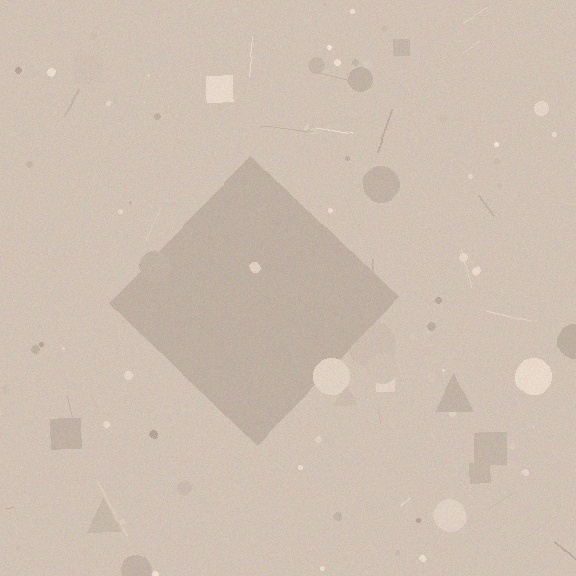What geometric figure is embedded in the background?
A diamond is embedded in the background.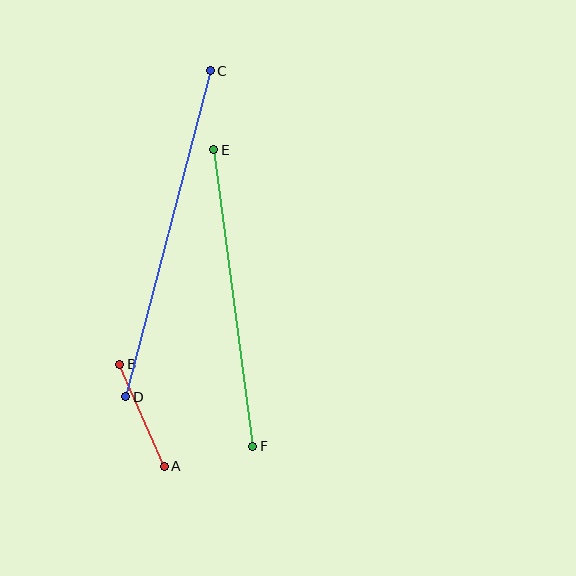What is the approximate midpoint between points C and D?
The midpoint is at approximately (168, 234) pixels.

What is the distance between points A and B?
The distance is approximately 111 pixels.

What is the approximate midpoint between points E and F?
The midpoint is at approximately (233, 298) pixels.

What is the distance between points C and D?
The distance is approximately 337 pixels.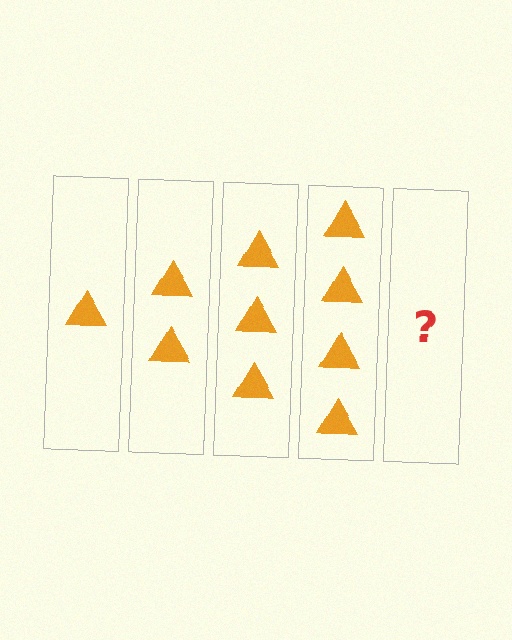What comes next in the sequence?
The next element should be 5 triangles.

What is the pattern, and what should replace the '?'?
The pattern is that each step adds one more triangle. The '?' should be 5 triangles.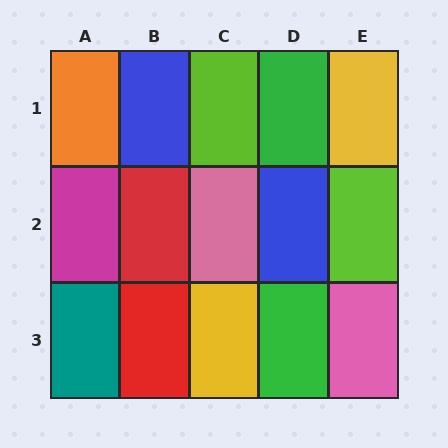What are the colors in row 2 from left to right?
Magenta, red, pink, blue, lime.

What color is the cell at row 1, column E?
Yellow.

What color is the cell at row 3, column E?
Pink.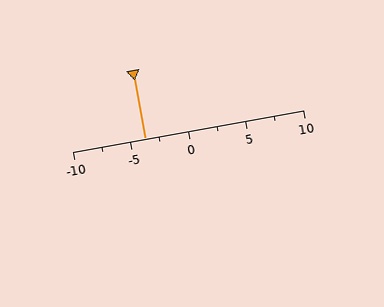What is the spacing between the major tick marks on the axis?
The major ticks are spaced 5 apart.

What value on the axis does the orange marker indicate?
The marker indicates approximately -3.8.